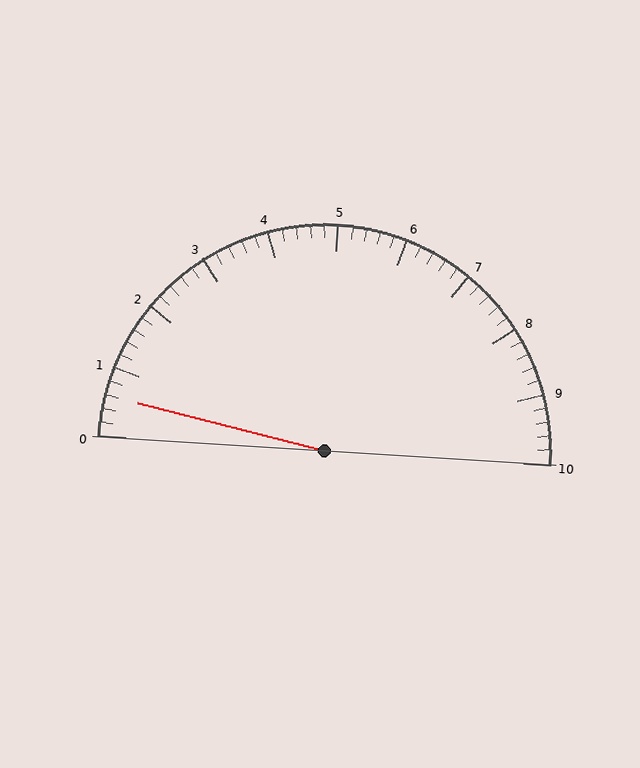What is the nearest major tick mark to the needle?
The nearest major tick mark is 1.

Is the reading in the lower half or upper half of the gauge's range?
The reading is in the lower half of the range (0 to 10).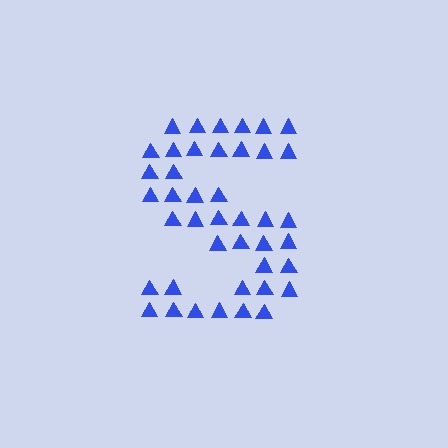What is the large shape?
The large shape is the letter S.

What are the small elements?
The small elements are triangles.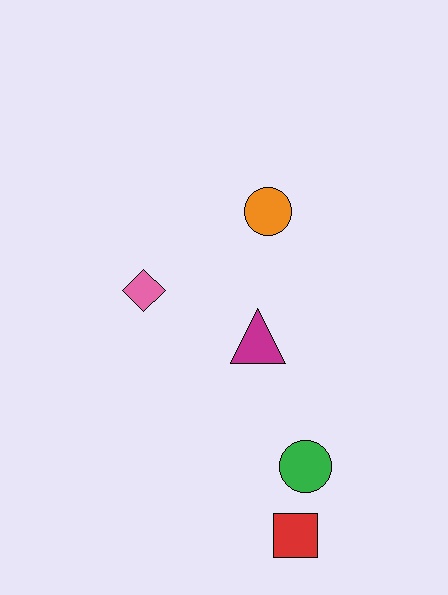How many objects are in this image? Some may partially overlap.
There are 5 objects.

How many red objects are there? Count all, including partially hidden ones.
There is 1 red object.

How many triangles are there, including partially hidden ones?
There is 1 triangle.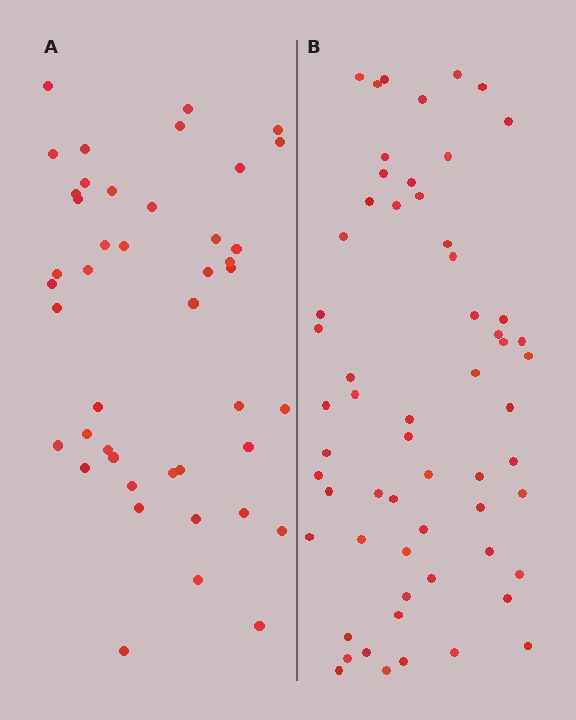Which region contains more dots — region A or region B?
Region B (the right region) has more dots.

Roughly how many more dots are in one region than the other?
Region B has approximately 15 more dots than region A.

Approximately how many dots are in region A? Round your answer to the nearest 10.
About 40 dots. (The exact count is 44, which rounds to 40.)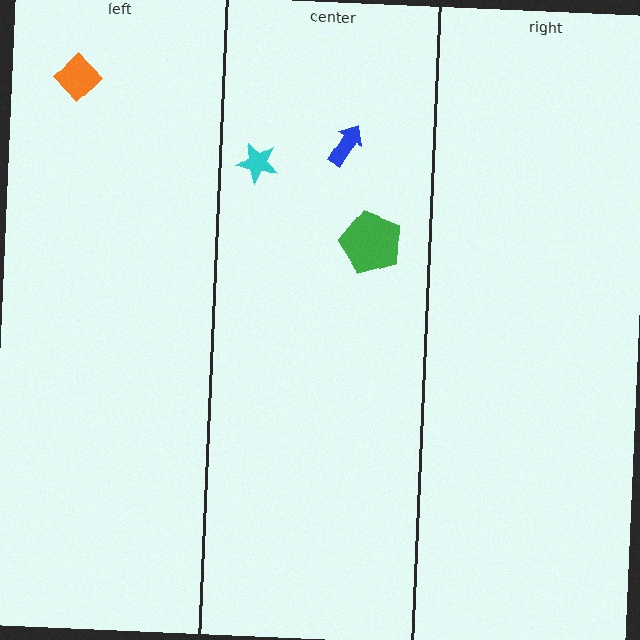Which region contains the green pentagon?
The center region.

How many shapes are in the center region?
3.